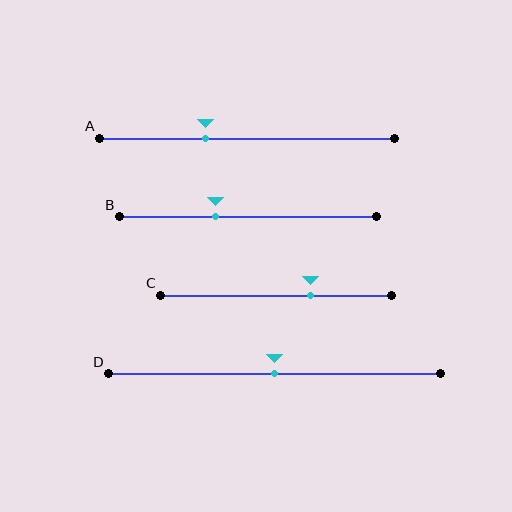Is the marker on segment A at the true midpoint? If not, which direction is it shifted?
No, the marker on segment A is shifted to the left by about 14% of the segment length.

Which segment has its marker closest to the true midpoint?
Segment D has its marker closest to the true midpoint.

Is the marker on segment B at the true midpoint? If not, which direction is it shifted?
No, the marker on segment B is shifted to the left by about 13% of the segment length.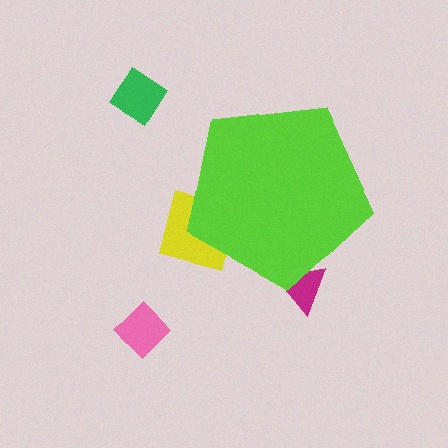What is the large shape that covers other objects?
A lime pentagon.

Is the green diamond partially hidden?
No, the green diamond is fully visible.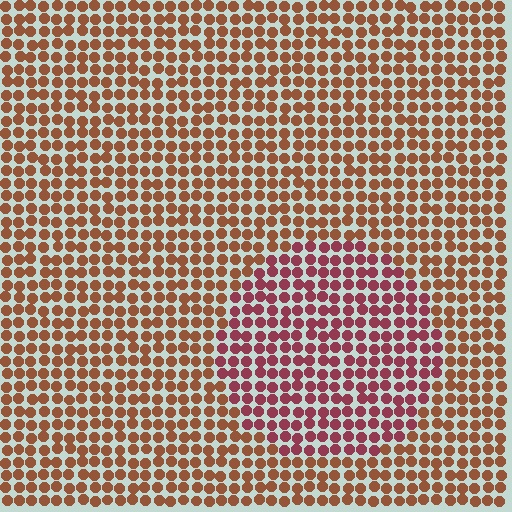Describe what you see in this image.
The image is filled with small brown elements in a uniform arrangement. A circle-shaped region is visible where the elements are tinted to a slightly different hue, forming a subtle color boundary.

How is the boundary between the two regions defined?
The boundary is defined purely by a slight shift in hue (about 35 degrees). Spacing, size, and orientation are identical on both sides.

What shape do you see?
I see a circle.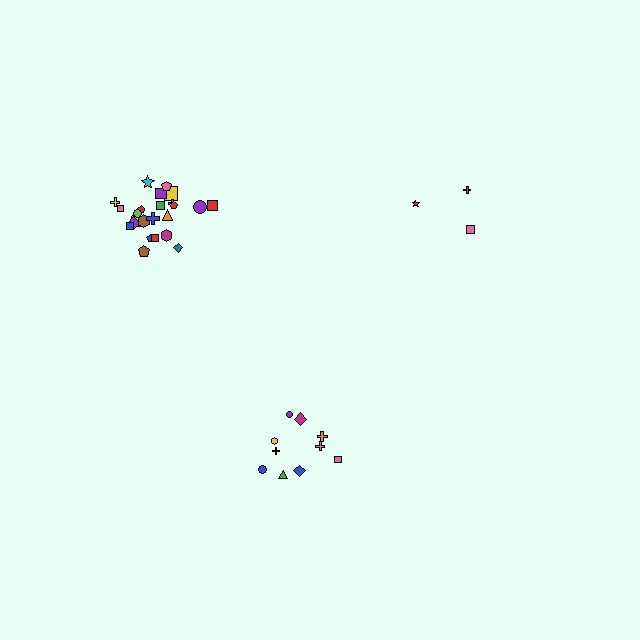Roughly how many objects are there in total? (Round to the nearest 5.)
Roughly 40 objects in total.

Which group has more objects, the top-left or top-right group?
The top-left group.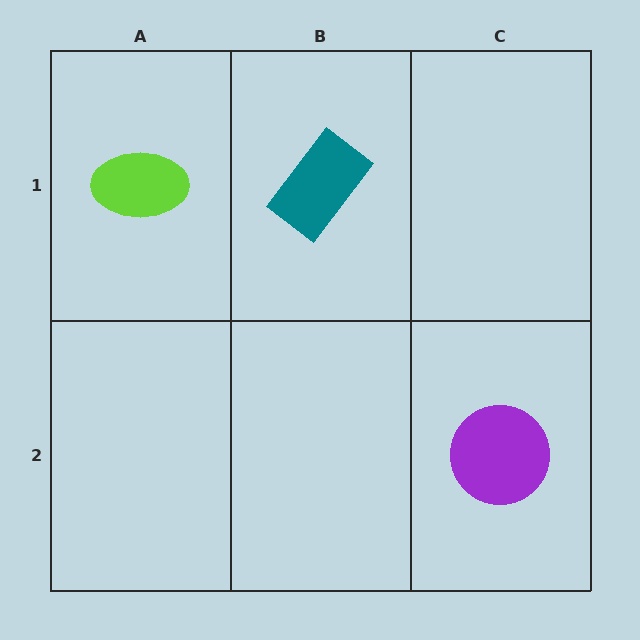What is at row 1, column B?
A teal rectangle.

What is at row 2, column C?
A purple circle.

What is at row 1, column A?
A lime ellipse.